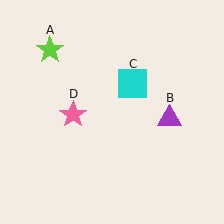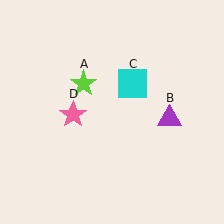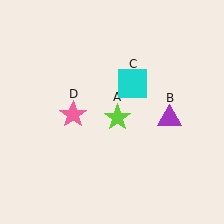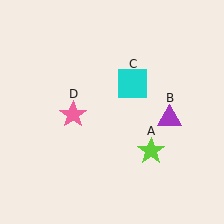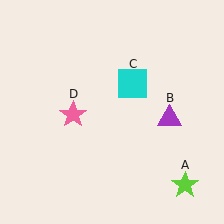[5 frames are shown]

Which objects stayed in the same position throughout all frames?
Purple triangle (object B) and cyan square (object C) and pink star (object D) remained stationary.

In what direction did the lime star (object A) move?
The lime star (object A) moved down and to the right.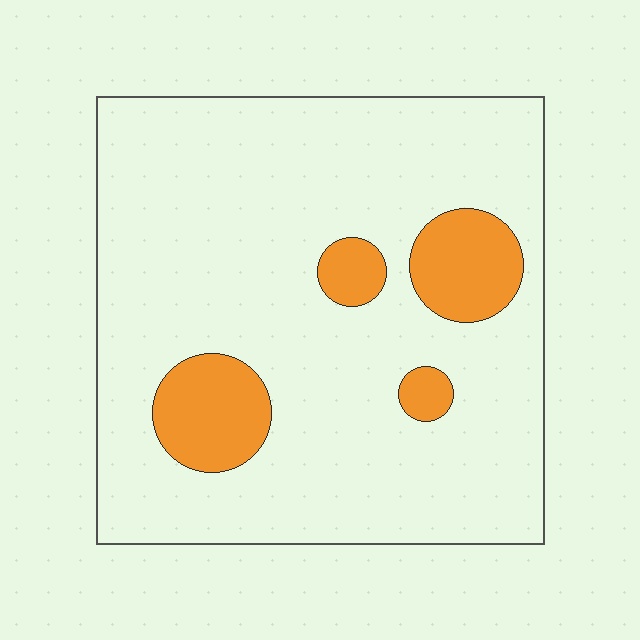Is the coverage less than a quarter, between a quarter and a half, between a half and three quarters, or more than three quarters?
Less than a quarter.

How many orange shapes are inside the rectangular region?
4.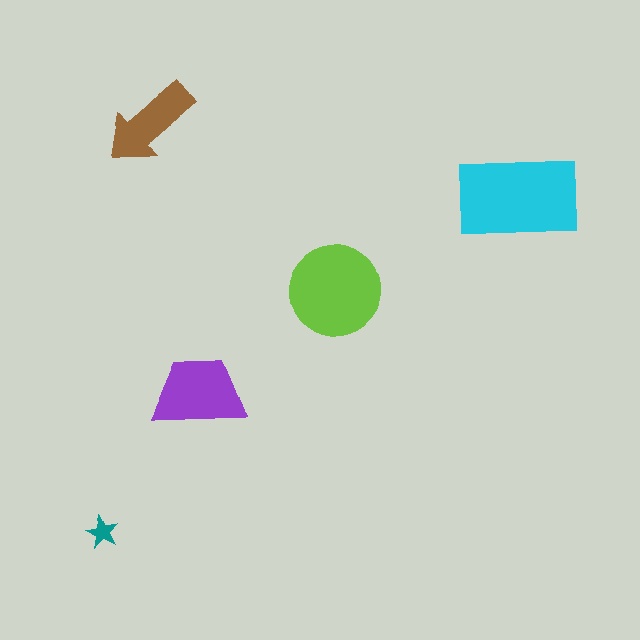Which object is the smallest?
The teal star.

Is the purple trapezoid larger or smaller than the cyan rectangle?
Smaller.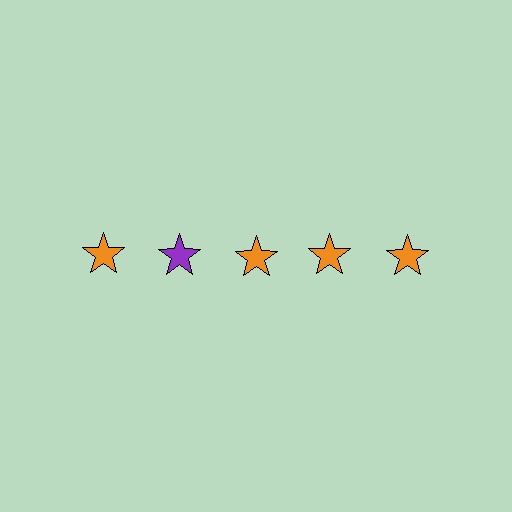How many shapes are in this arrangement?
There are 5 shapes arranged in a grid pattern.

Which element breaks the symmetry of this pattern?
The purple star in the top row, second from left column breaks the symmetry. All other shapes are orange stars.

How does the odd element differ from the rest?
It has a different color: purple instead of orange.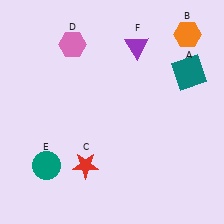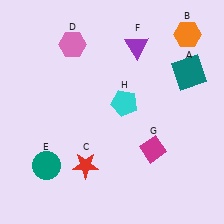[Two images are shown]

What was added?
A magenta diamond (G), a cyan pentagon (H) were added in Image 2.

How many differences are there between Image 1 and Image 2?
There are 2 differences between the two images.